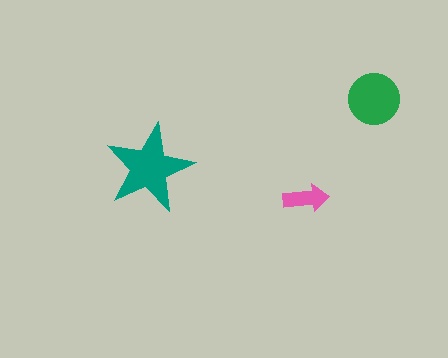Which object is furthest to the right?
The green circle is rightmost.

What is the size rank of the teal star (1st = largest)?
1st.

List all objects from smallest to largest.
The pink arrow, the green circle, the teal star.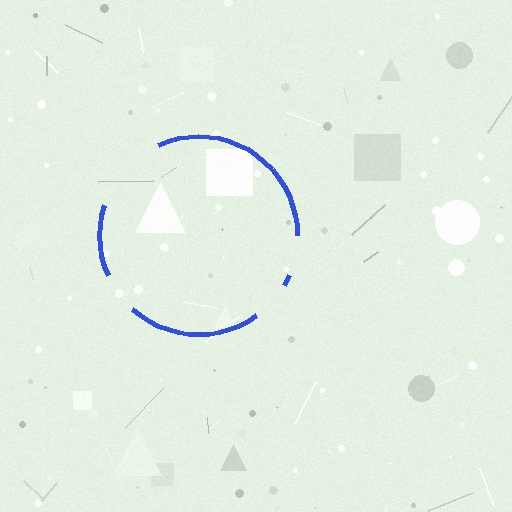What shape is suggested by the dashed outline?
The dashed outline suggests a circle.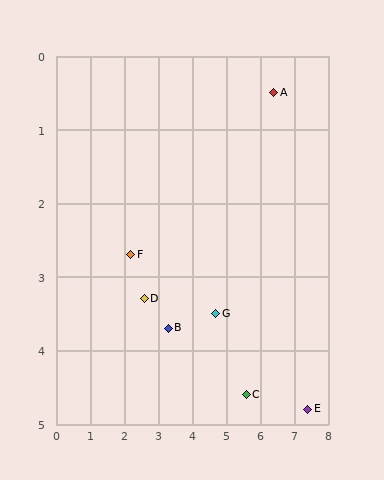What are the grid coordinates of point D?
Point D is at approximately (2.6, 3.3).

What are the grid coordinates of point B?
Point B is at approximately (3.3, 3.7).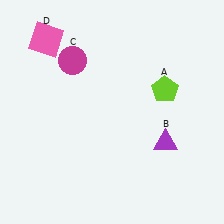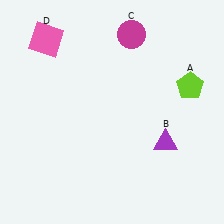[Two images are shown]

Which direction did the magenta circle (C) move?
The magenta circle (C) moved right.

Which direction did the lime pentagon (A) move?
The lime pentagon (A) moved right.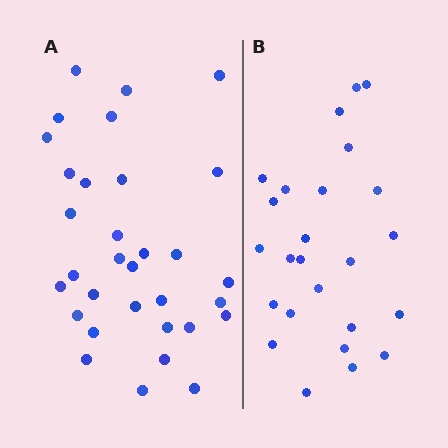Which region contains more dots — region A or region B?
Region A (the left region) has more dots.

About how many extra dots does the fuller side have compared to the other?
Region A has roughly 8 or so more dots than region B.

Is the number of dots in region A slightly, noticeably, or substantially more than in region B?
Region A has noticeably more, but not dramatically so. The ratio is roughly 1.3 to 1.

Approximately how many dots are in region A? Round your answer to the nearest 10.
About 30 dots. (The exact count is 32, which rounds to 30.)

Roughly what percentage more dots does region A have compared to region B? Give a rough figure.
About 30% more.